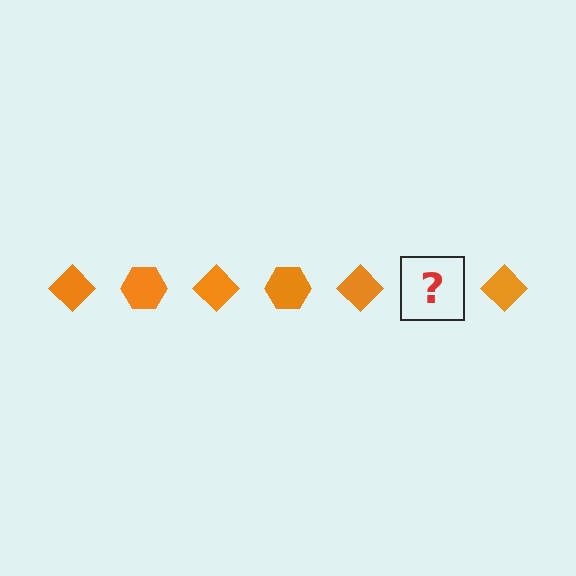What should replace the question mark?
The question mark should be replaced with an orange hexagon.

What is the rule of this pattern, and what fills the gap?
The rule is that the pattern cycles through diamond, hexagon shapes in orange. The gap should be filled with an orange hexagon.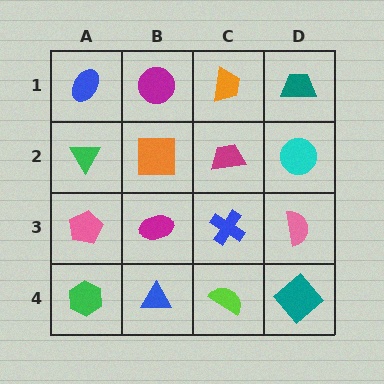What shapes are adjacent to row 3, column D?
A cyan circle (row 2, column D), a teal diamond (row 4, column D), a blue cross (row 3, column C).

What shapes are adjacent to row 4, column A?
A pink pentagon (row 3, column A), a blue triangle (row 4, column B).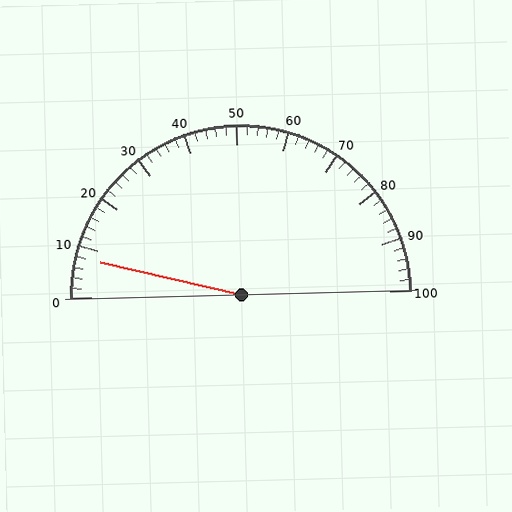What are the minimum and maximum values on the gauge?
The gauge ranges from 0 to 100.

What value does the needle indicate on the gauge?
The needle indicates approximately 8.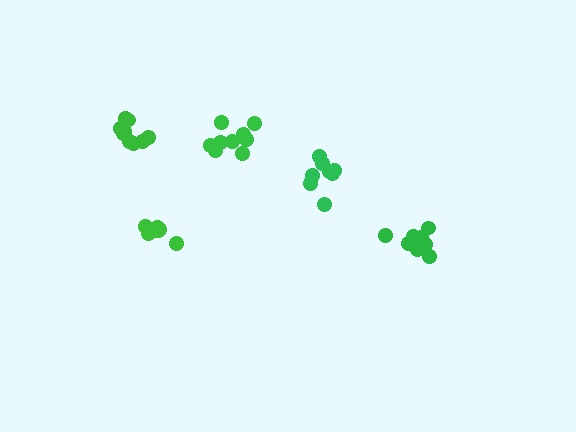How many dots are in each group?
Group 1: 9 dots, Group 2: 7 dots, Group 3: 8 dots, Group 4: 11 dots, Group 5: 9 dots (44 total).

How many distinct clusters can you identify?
There are 5 distinct clusters.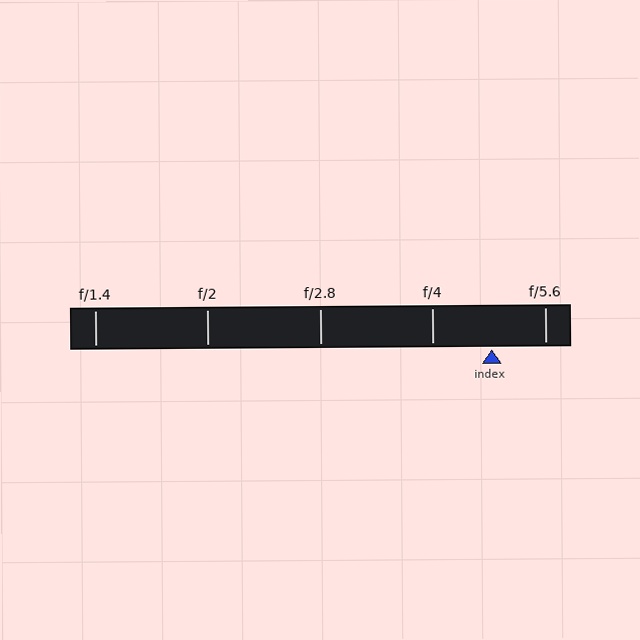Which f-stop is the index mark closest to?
The index mark is closest to f/5.6.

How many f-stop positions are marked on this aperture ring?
There are 5 f-stop positions marked.